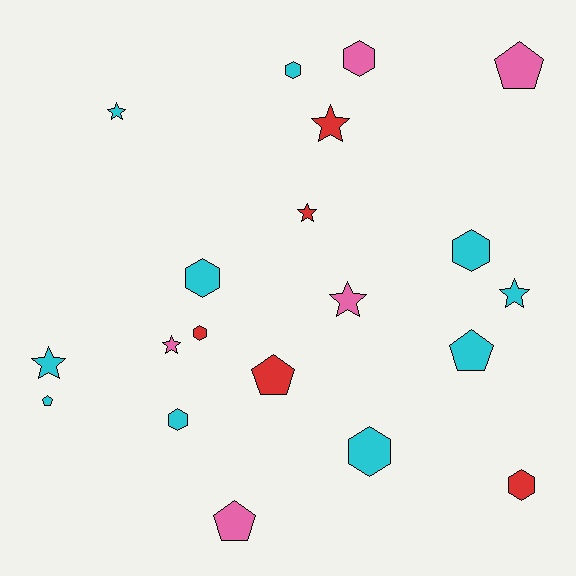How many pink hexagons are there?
There is 1 pink hexagon.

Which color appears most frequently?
Cyan, with 10 objects.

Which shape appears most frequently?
Hexagon, with 8 objects.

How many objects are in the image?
There are 20 objects.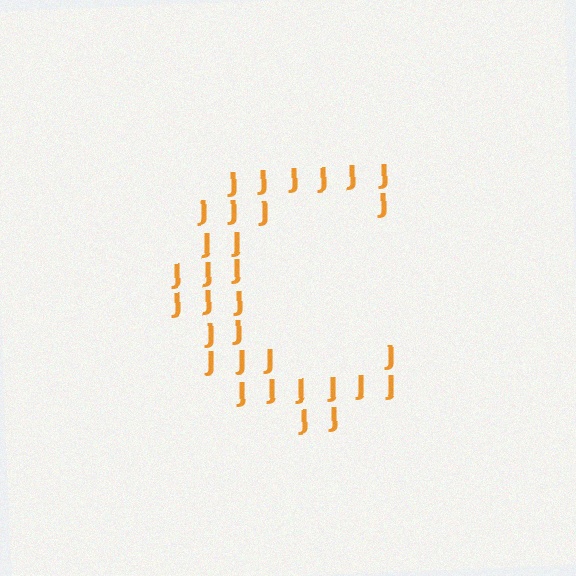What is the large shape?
The large shape is the letter C.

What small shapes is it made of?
It is made of small letter J's.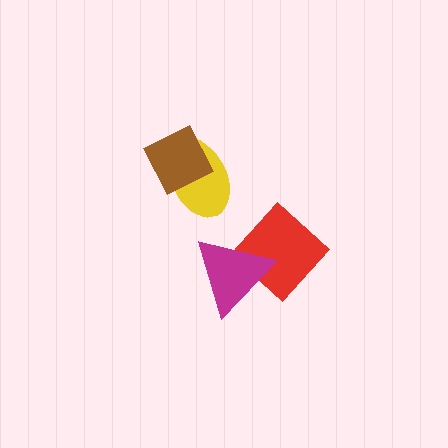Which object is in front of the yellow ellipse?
The brown square is in front of the yellow ellipse.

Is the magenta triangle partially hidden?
No, no other shape covers it.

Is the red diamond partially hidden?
Yes, it is partially covered by another shape.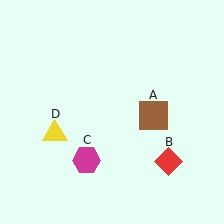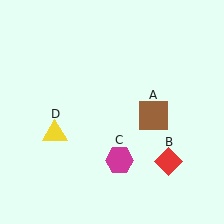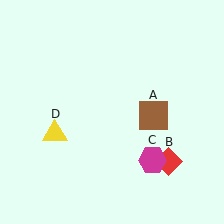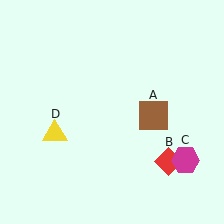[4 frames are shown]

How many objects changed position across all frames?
1 object changed position: magenta hexagon (object C).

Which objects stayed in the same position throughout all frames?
Brown square (object A) and red diamond (object B) and yellow triangle (object D) remained stationary.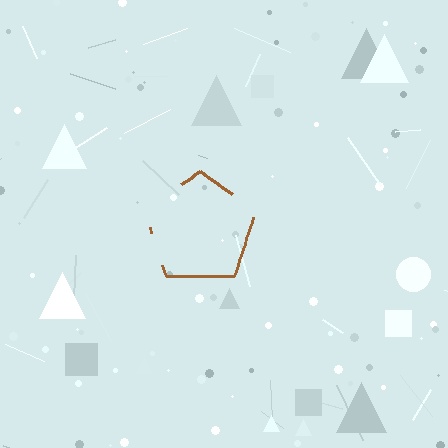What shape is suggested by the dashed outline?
The dashed outline suggests a pentagon.